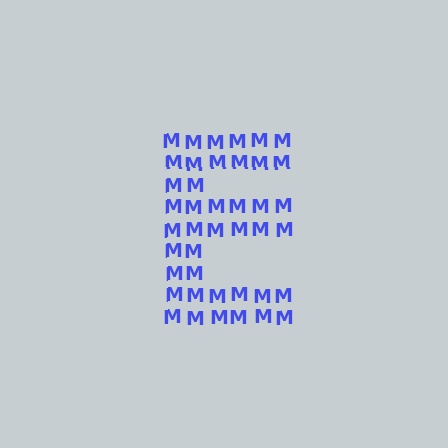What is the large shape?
The large shape is the letter E.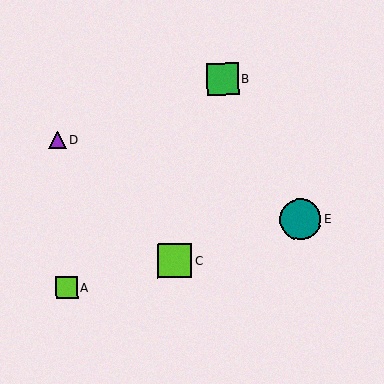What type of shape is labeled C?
Shape C is a lime square.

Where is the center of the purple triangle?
The center of the purple triangle is at (58, 140).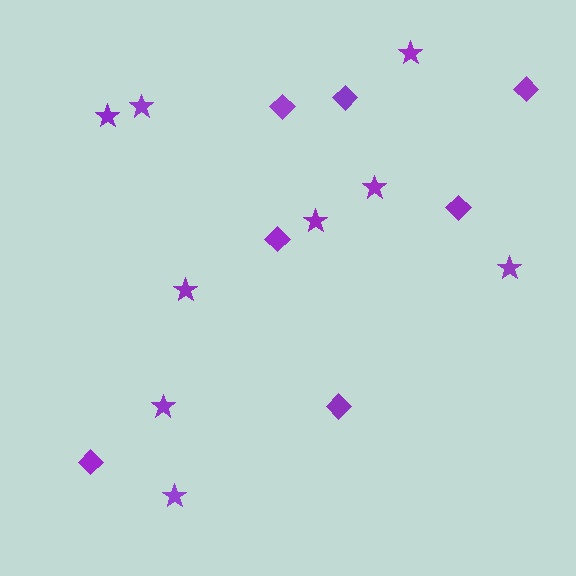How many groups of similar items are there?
There are 2 groups: one group of stars (9) and one group of diamonds (7).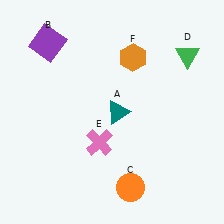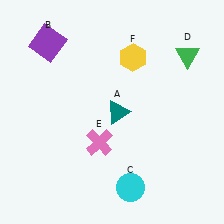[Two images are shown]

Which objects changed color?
C changed from orange to cyan. F changed from orange to yellow.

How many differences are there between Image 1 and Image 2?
There are 2 differences between the two images.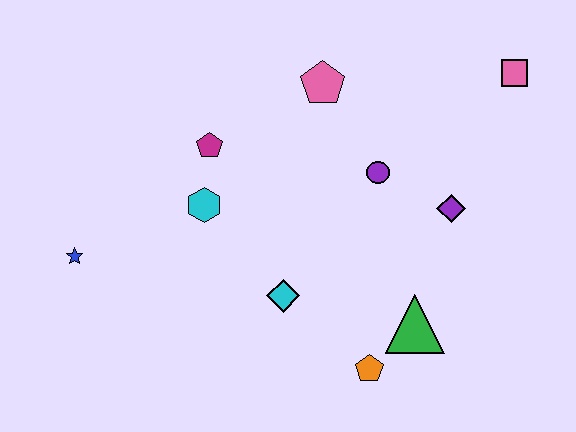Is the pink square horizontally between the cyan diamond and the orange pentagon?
No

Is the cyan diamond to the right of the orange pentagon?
No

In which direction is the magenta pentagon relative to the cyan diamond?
The magenta pentagon is above the cyan diamond.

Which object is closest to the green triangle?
The orange pentagon is closest to the green triangle.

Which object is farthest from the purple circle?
The blue star is farthest from the purple circle.